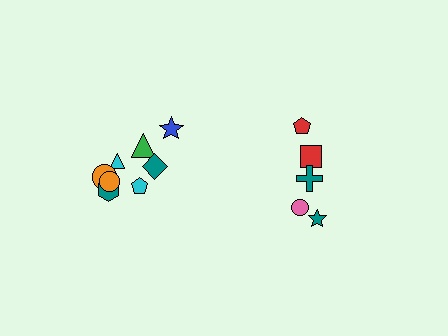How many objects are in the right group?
There are 5 objects.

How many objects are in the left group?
There are 8 objects.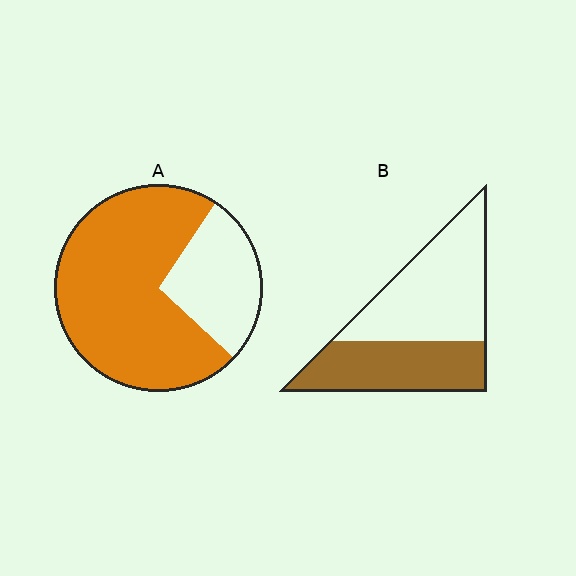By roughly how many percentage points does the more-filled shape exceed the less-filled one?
By roughly 30 percentage points (A over B).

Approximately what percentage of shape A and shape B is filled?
A is approximately 70% and B is approximately 45%.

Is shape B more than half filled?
No.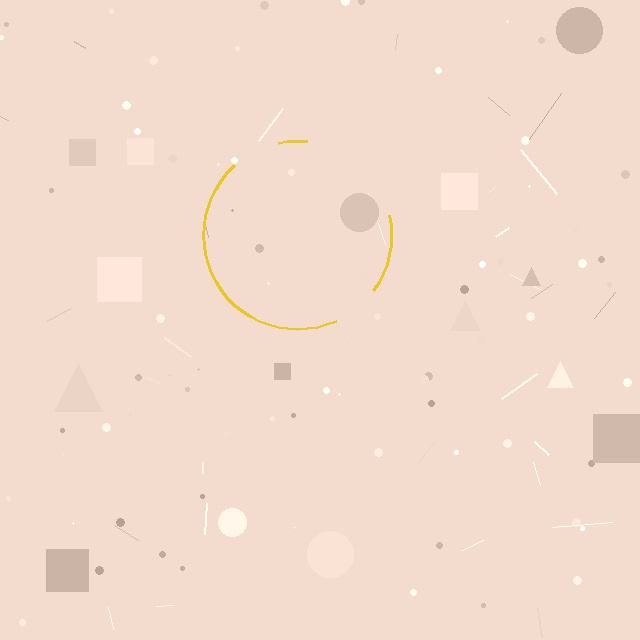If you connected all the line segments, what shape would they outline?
They would outline a circle.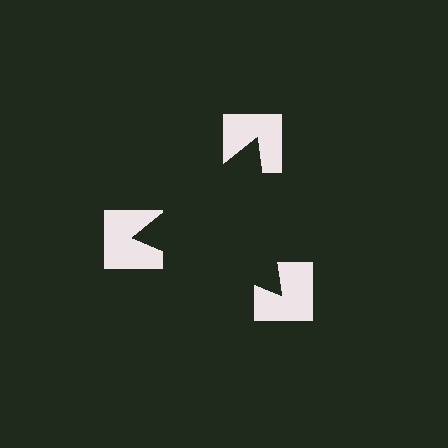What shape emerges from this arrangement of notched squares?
An illusory triangle — its edges are inferred from the aligned wedge cuts in the notched squares, not physically drawn.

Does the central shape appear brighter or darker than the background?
It typically appears slightly darker than the background, even though no actual brightness change is drawn.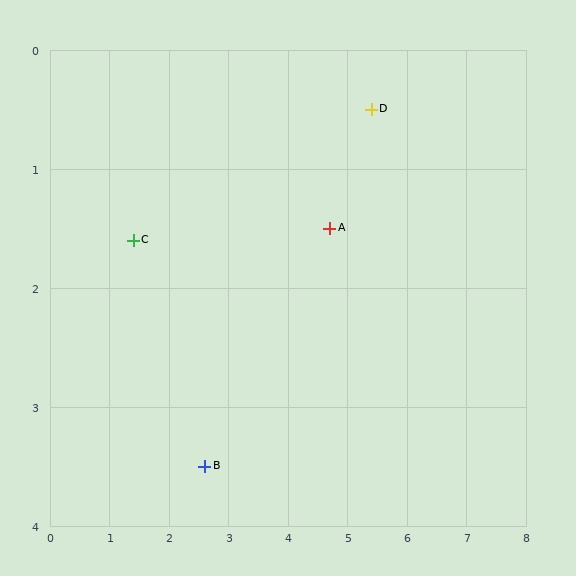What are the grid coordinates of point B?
Point B is at approximately (2.6, 3.5).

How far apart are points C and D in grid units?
Points C and D are about 4.1 grid units apart.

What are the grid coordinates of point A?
Point A is at approximately (4.7, 1.5).